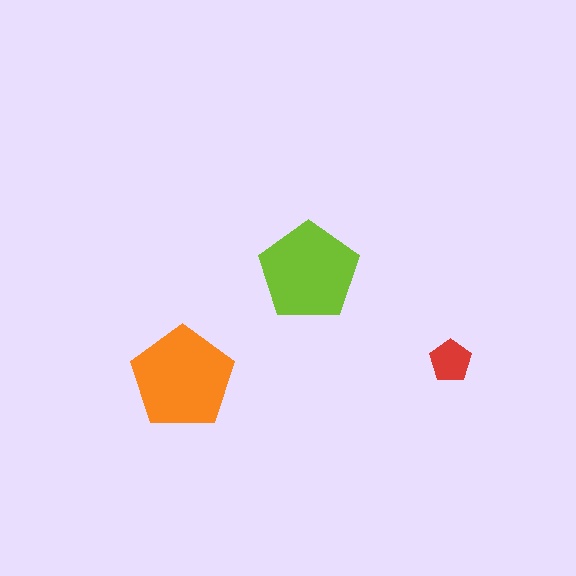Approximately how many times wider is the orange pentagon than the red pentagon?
About 2.5 times wider.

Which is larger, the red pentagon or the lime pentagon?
The lime one.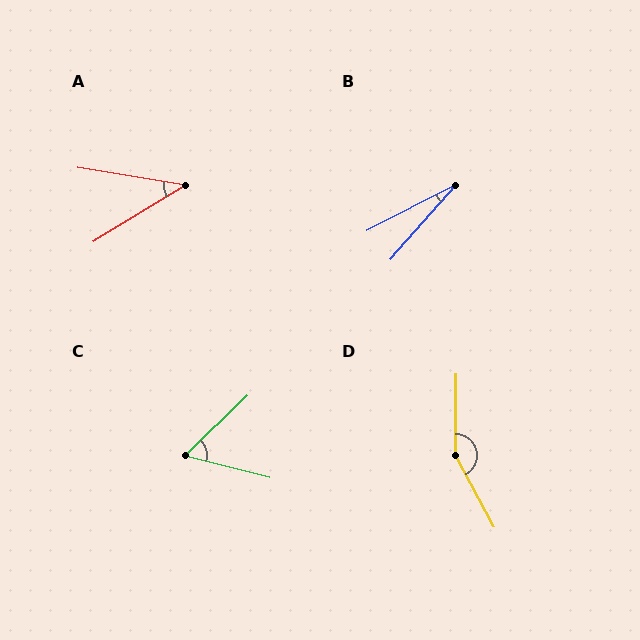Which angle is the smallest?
B, at approximately 21 degrees.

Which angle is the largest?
D, at approximately 152 degrees.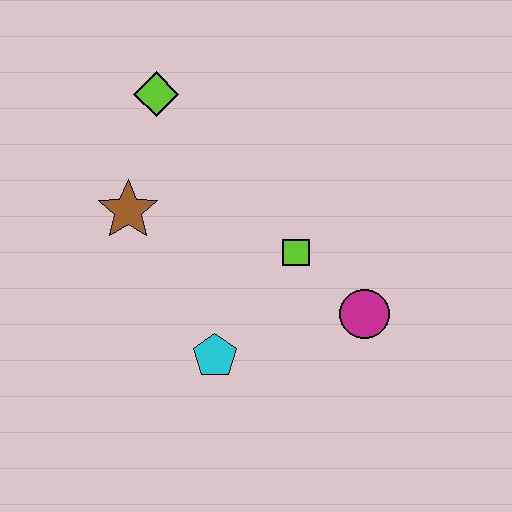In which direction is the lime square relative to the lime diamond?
The lime square is below the lime diamond.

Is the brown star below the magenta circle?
No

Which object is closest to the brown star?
The lime diamond is closest to the brown star.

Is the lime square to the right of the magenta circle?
No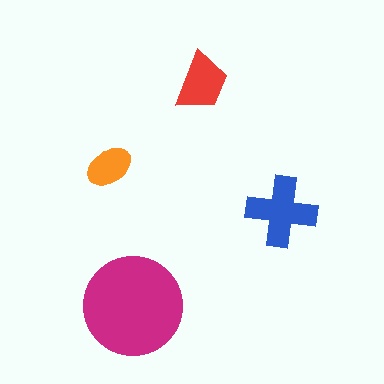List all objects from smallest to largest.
The orange ellipse, the red trapezoid, the blue cross, the magenta circle.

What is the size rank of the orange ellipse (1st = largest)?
4th.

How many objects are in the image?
There are 4 objects in the image.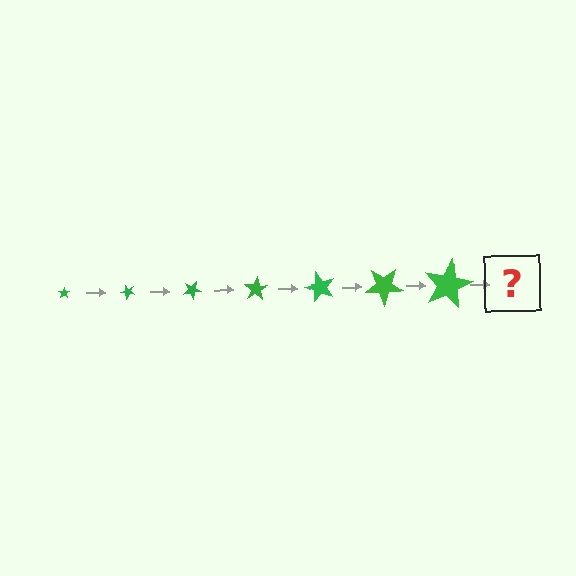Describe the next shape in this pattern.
It should be a star, larger than the previous one and rotated 350 degrees from the start.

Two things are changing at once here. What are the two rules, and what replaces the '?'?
The two rules are that the star grows larger each step and it rotates 50 degrees each step. The '?' should be a star, larger than the previous one and rotated 350 degrees from the start.